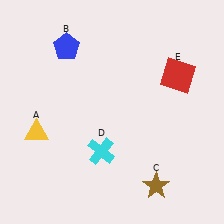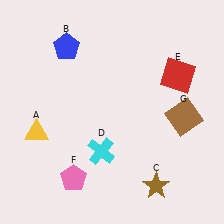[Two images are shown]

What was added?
A pink pentagon (F), a brown square (G) were added in Image 2.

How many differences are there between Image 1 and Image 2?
There are 2 differences between the two images.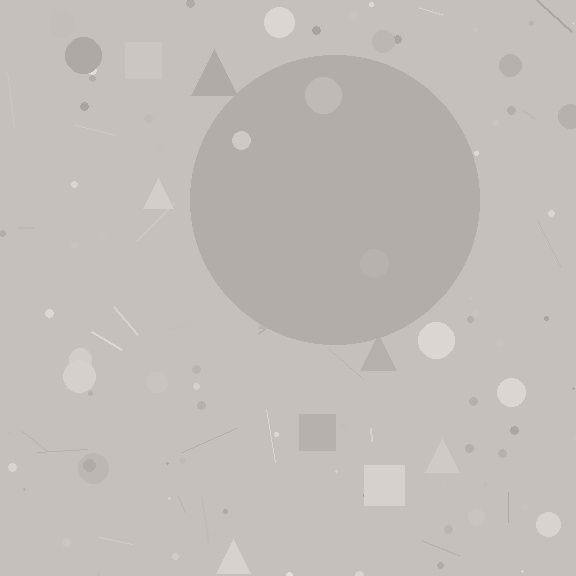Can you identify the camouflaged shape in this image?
The camouflaged shape is a circle.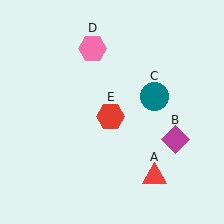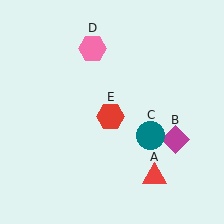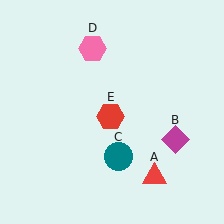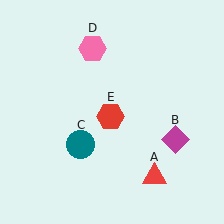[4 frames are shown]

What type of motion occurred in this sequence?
The teal circle (object C) rotated clockwise around the center of the scene.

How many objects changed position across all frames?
1 object changed position: teal circle (object C).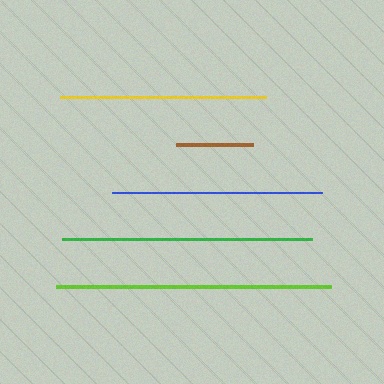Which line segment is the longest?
The lime line is the longest at approximately 275 pixels.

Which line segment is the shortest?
The brown line is the shortest at approximately 77 pixels.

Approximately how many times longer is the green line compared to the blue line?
The green line is approximately 1.2 times the length of the blue line.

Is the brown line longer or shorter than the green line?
The green line is longer than the brown line.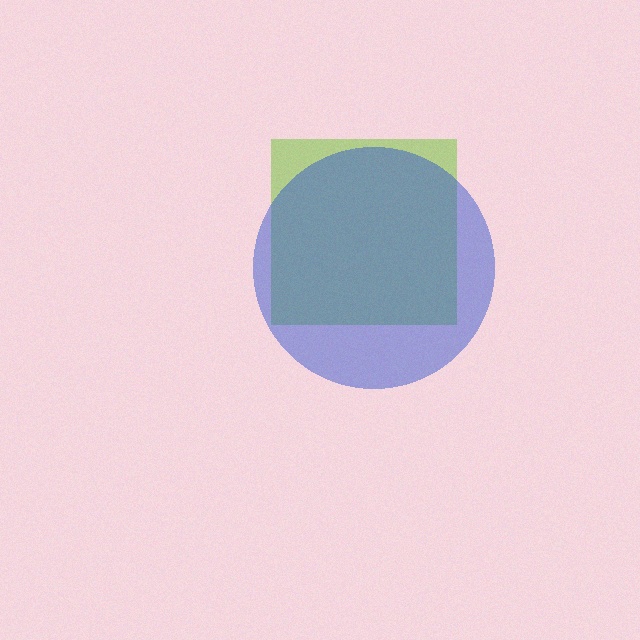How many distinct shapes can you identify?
There are 2 distinct shapes: a lime square, a blue circle.